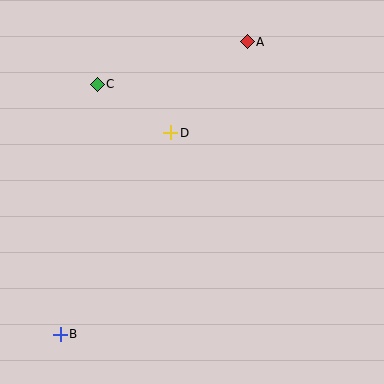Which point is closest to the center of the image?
Point D at (171, 133) is closest to the center.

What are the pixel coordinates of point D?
Point D is at (171, 133).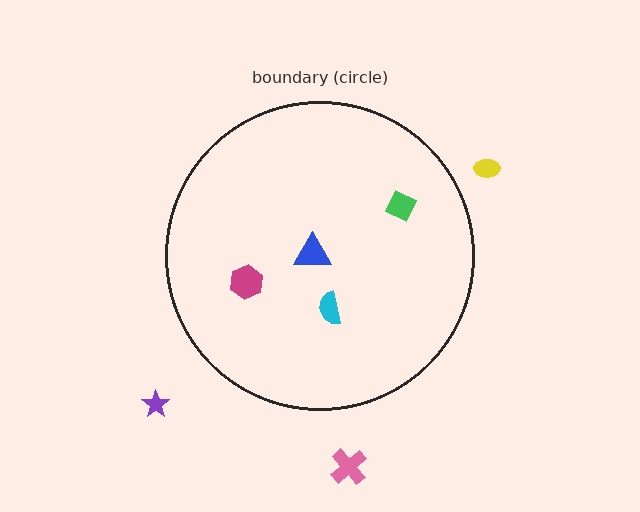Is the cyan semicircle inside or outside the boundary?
Inside.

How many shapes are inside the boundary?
4 inside, 3 outside.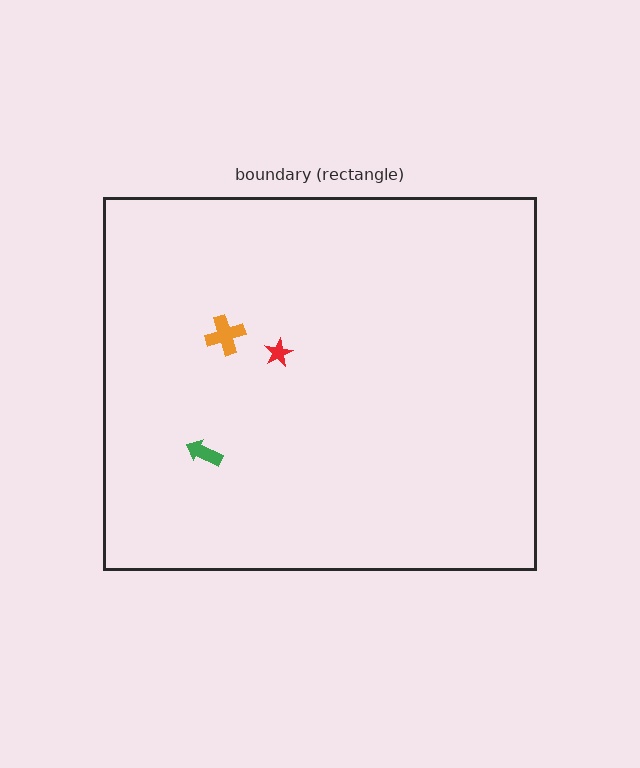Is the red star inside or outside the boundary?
Inside.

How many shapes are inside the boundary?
3 inside, 0 outside.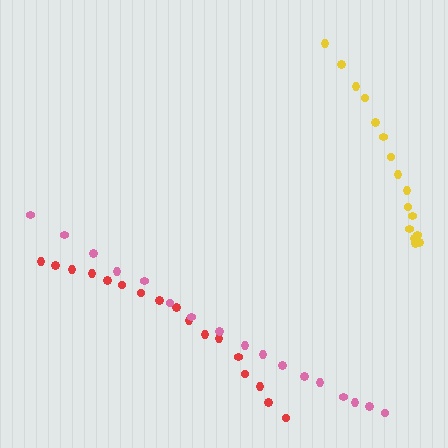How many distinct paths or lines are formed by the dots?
There are 3 distinct paths.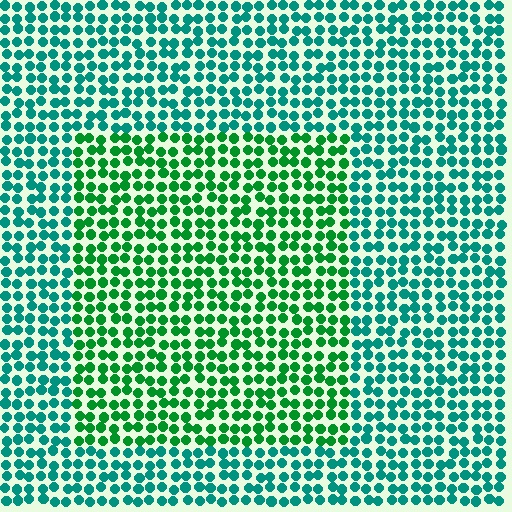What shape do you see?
I see a rectangle.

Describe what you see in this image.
The image is filled with small teal elements in a uniform arrangement. A rectangle-shaped region is visible where the elements are tinted to a slightly different hue, forming a subtle color boundary.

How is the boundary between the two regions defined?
The boundary is defined purely by a slight shift in hue (about 36 degrees). Spacing, size, and orientation are identical on both sides.